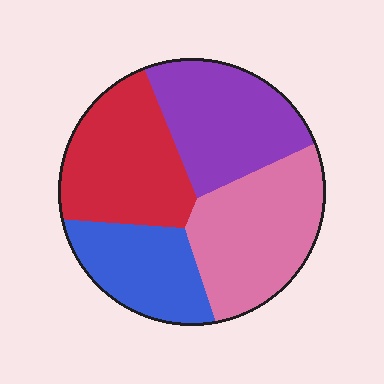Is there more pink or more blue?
Pink.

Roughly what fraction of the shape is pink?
Pink covers 29% of the shape.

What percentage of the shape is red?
Red covers about 25% of the shape.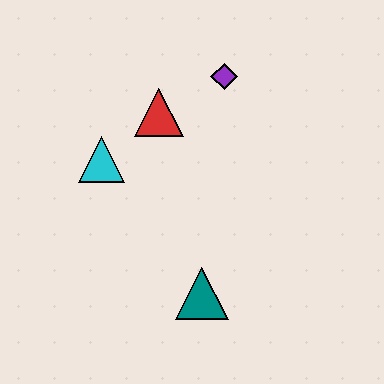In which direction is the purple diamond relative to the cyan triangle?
The purple diamond is to the right of the cyan triangle.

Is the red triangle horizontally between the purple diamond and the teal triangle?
No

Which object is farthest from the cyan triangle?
The teal triangle is farthest from the cyan triangle.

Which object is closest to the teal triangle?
The cyan triangle is closest to the teal triangle.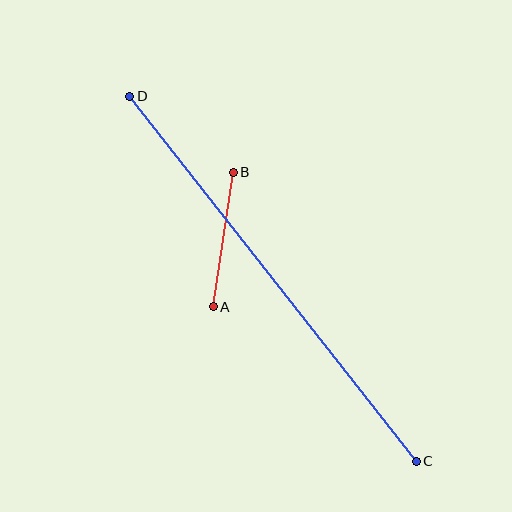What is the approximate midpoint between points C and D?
The midpoint is at approximately (273, 279) pixels.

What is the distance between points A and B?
The distance is approximately 136 pixels.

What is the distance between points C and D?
The distance is approximately 464 pixels.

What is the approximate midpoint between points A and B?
The midpoint is at approximately (223, 239) pixels.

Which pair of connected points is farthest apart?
Points C and D are farthest apart.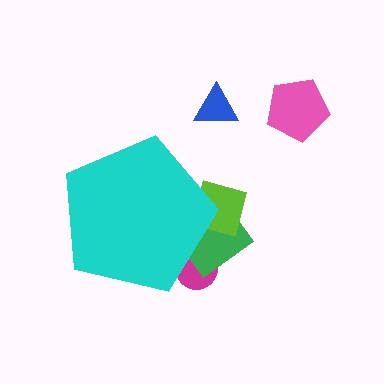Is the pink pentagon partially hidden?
No, the pink pentagon is fully visible.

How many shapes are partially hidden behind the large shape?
3 shapes are partially hidden.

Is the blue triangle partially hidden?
No, the blue triangle is fully visible.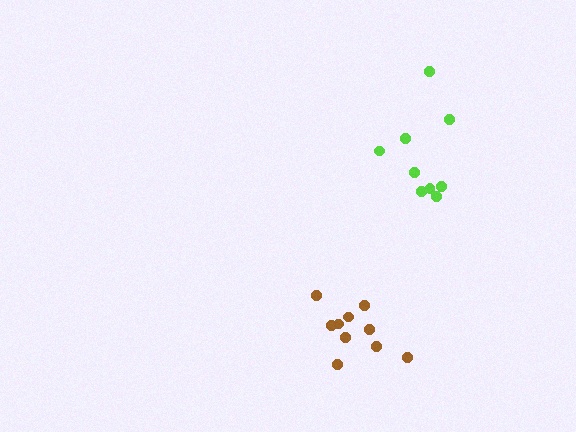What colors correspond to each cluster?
The clusters are colored: brown, lime.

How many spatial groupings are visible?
There are 2 spatial groupings.